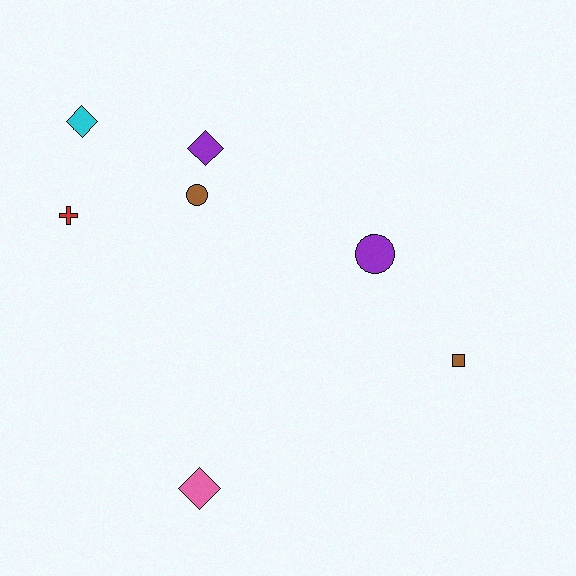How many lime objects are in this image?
There are no lime objects.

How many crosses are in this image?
There is 1 cross.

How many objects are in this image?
There are 7 objects.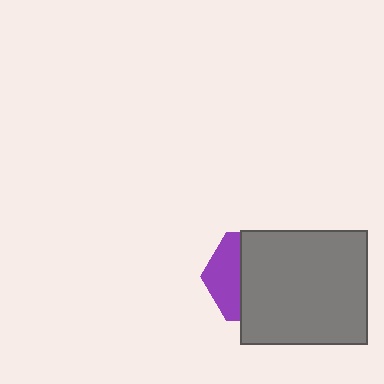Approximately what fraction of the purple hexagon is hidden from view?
Roughly 66% of the purple hexagon is hidden behind the gray rectangle.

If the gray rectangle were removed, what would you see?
You would see the complete purple hexagon.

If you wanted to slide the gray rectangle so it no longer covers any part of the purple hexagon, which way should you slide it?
Slide it right — that is the most direct way to separate the two shapes.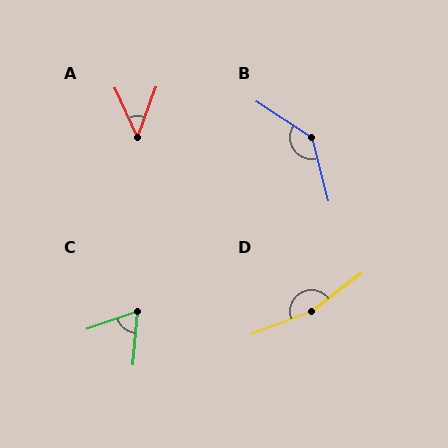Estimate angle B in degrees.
Approximately 137 degrees.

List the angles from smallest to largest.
A (44°), C (66°), B (137°), D (163°).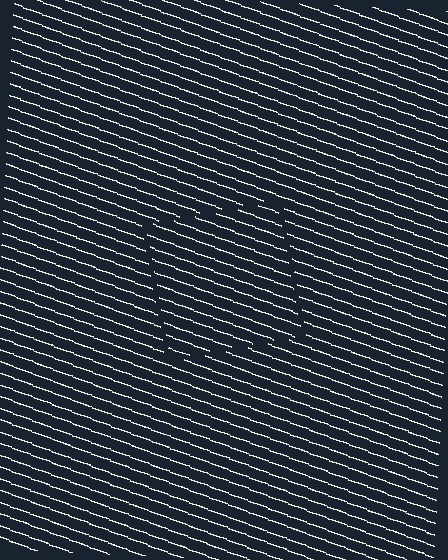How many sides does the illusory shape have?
4 sides — the line-ends trace a square.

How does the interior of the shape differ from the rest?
The interior of the shape contains the same grating, shifted by half a period — the contour is defined by the phase discontinuity where line-ends from the inner and outer gratings abut.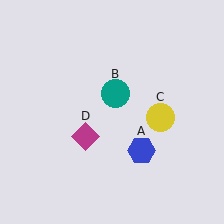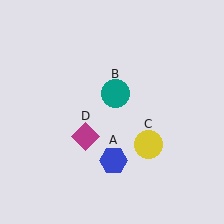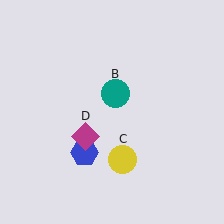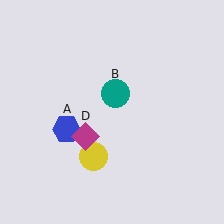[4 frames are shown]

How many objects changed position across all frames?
2 objects changed position: blue hexagon (object A), yellow circle (object C).